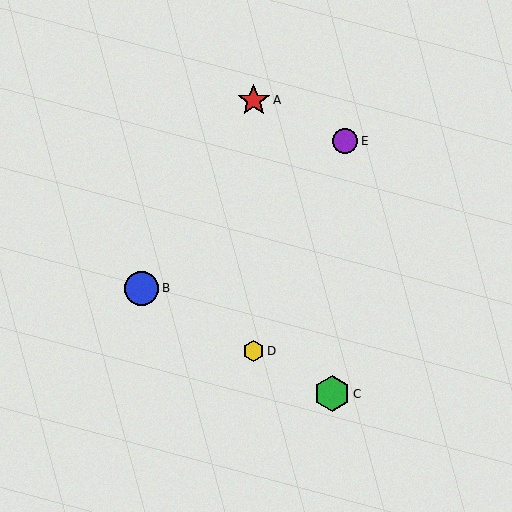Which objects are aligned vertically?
Objects A, D are aligned vertically.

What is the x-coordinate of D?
Object D is at x≈254.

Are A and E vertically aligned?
No, A is at x≈254 and E is at x≈345.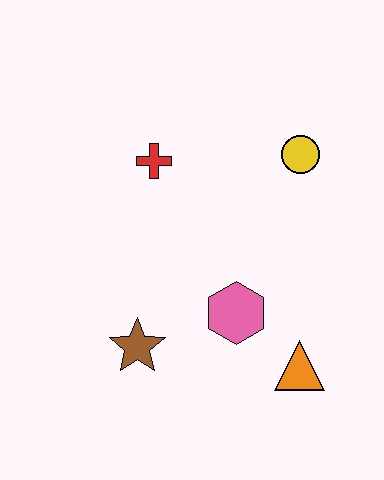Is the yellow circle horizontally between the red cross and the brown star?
No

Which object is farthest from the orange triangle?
The red cross is farthest from the orange triangle.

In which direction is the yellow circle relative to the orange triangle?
The yellow circle is above the orange triangle.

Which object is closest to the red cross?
The yellow circle is closest to the red cross.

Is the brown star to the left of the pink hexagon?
Yes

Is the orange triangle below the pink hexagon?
Yes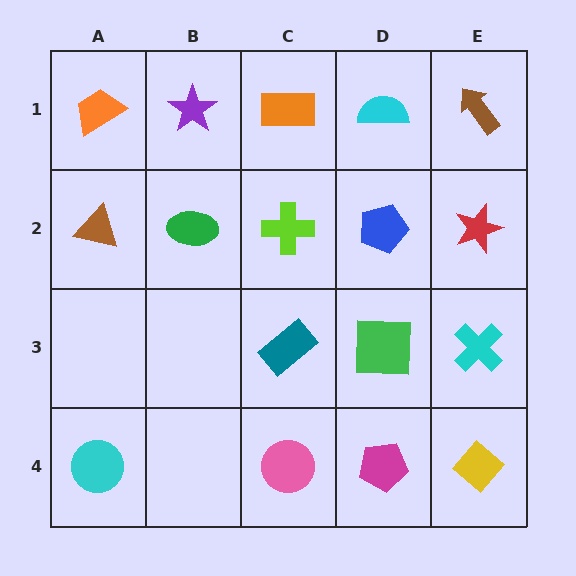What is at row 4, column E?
A yellow diamond.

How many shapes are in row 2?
5 shapes.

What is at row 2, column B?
A green ellipse.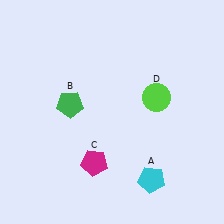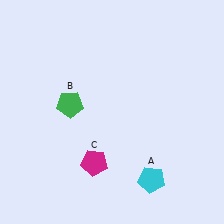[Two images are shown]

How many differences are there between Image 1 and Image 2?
There is 1 difference between the two images.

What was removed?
The lime circle (D) was removed in Image 2.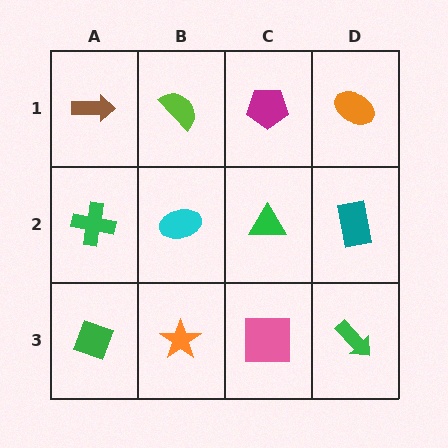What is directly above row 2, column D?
An orange ellipse.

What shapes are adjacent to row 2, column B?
A lime semicircle (row 1, column B), an orange star (row 3, column B), a green cross (row 2, column A), a green triangle (row 2, column C).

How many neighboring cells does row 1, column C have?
3.